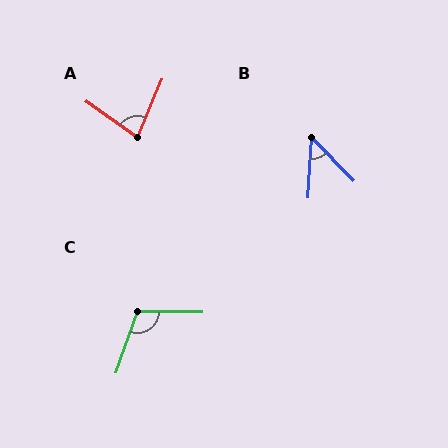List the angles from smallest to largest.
B (48°), A (78°), C (109°).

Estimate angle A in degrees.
Approximately 78 degrees.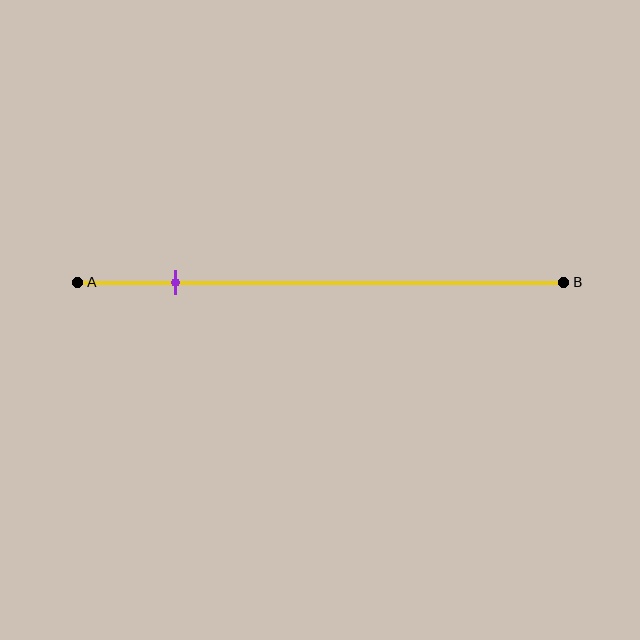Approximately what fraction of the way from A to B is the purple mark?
The purple mark is approximately 20% of the way from A to B.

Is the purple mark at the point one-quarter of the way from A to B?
No, the mark is at about 20% from A, not at the 25% one-quarter point.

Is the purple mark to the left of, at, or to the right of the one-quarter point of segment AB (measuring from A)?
The purple mark is to the left of the one-quarter point of segment AB.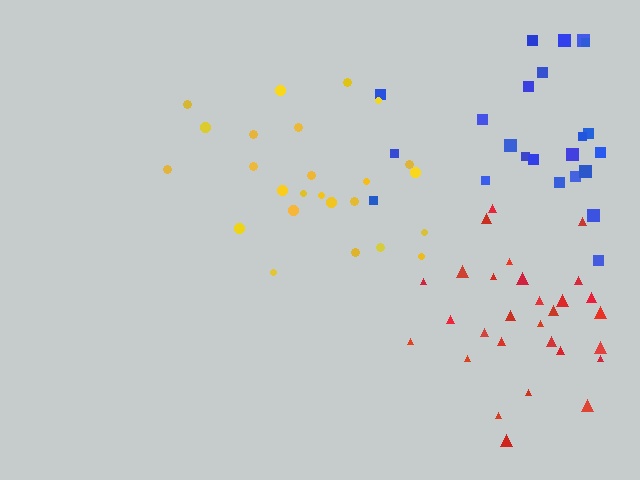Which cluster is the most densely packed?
Red.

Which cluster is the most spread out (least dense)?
Blue.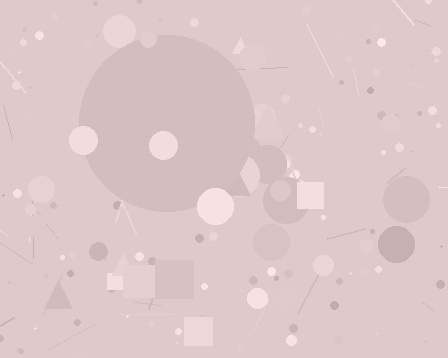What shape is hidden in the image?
A circle is hidden in the image.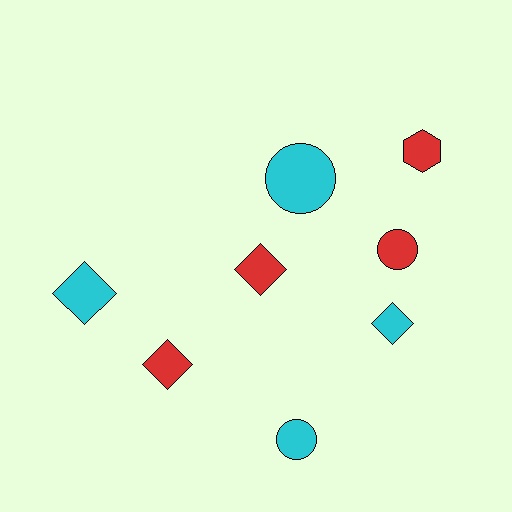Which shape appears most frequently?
Diamond, with 4 objects.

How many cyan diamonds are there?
There are 2 cyan diamonds.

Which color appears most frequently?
Red, with 4 objects.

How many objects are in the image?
There are 8 objects.